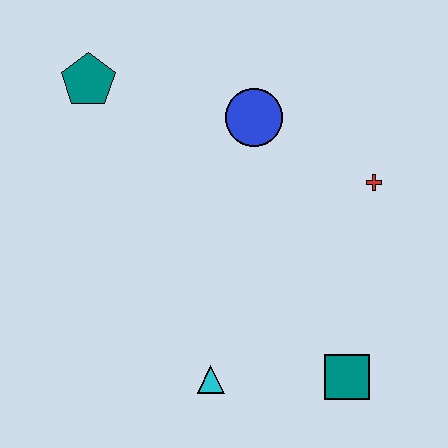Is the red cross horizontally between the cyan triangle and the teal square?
No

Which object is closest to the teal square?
The cyan triangle is closest to the teal square.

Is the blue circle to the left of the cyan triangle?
No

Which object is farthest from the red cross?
The teal pentagon is farthest from the red cross.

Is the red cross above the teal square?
Yes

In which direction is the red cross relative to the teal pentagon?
The red cross is to the right of the teal pentagon.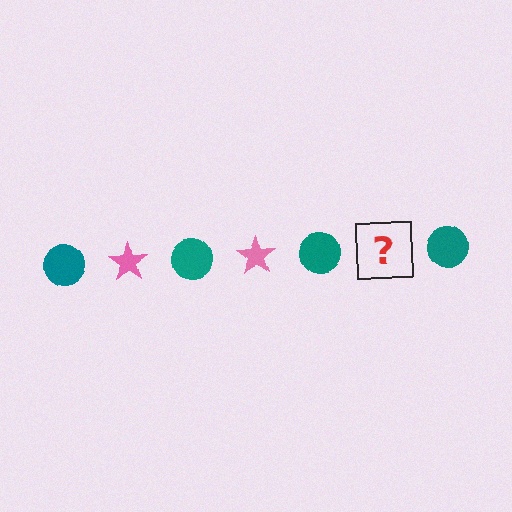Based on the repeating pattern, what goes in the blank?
The blank should be a pink star.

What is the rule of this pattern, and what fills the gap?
The rule is that the pattern alternates between teal circle and pink star. The gap should be filled with a pink star.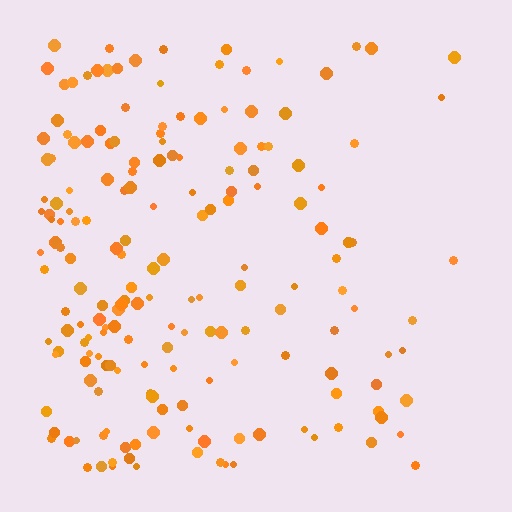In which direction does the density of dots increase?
From right to left, with the left side densest.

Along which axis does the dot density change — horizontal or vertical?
Horizontal.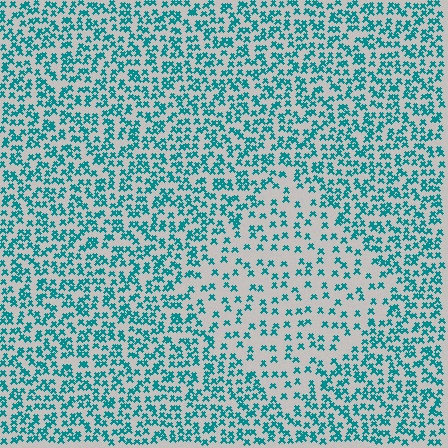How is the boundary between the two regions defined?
The boundary is defined by a change in element density (approximately 2.1x ratio). All elements are the same color, size, and shape.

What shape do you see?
I see a diamond.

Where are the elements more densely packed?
The elements are more densely packed outside the diamond boundary.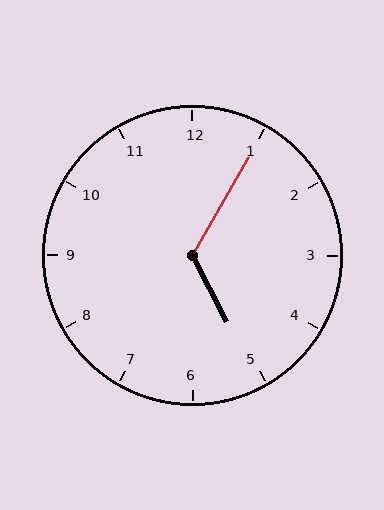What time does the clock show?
5:05.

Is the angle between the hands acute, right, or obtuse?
It is obtuse.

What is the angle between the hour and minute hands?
Approximately 122 degrees.